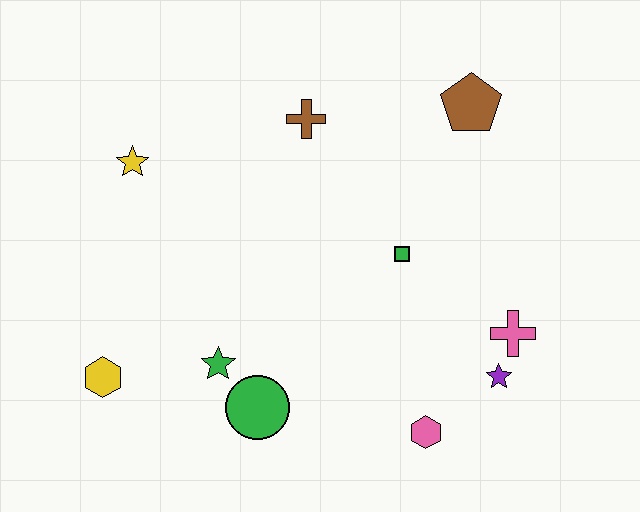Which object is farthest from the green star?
The brown pentagon is farthest from the green star.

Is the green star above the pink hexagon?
Yes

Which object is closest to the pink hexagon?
The purple star is closest to the pink hexagon.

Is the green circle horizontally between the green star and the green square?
Yes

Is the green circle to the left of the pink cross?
Yes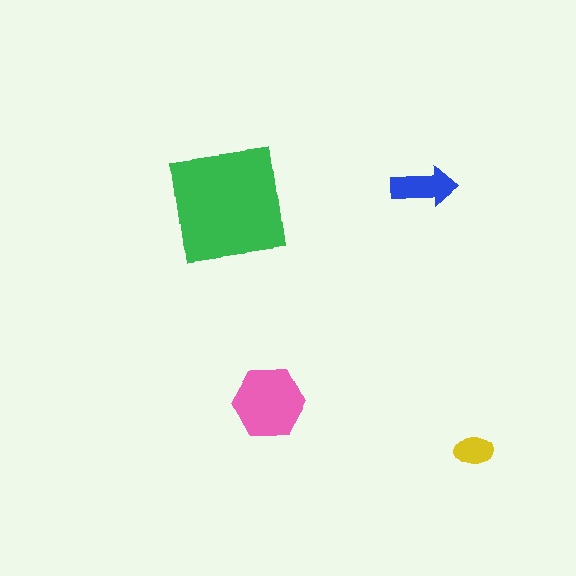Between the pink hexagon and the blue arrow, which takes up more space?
The pink hexagon.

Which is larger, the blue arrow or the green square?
The green square.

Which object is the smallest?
The yellow ellipse.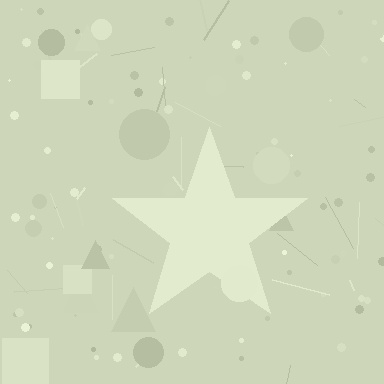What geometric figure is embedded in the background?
A star is embedded in the background.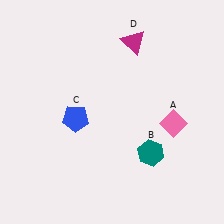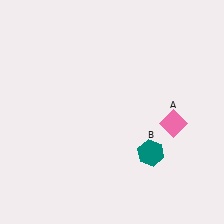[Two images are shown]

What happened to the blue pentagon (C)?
The blue pentagon (C) was removed in Image 2. It was in the bottom-left area of Image 1.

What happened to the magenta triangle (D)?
The magenta triangle (D) was removed in Image 2. It was in the top-right area of Image 1.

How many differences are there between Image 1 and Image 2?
There are 2 differences between the two images.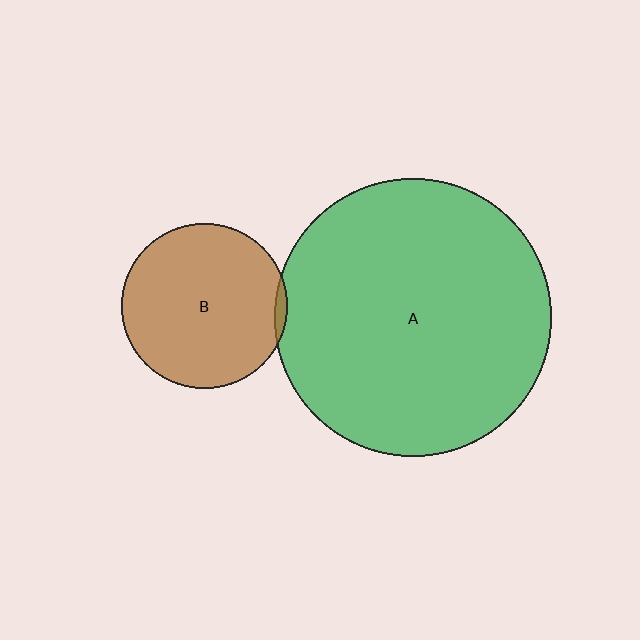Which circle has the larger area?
Circle A (green).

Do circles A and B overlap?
Yes.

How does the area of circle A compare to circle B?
Approximately 2.8 times.